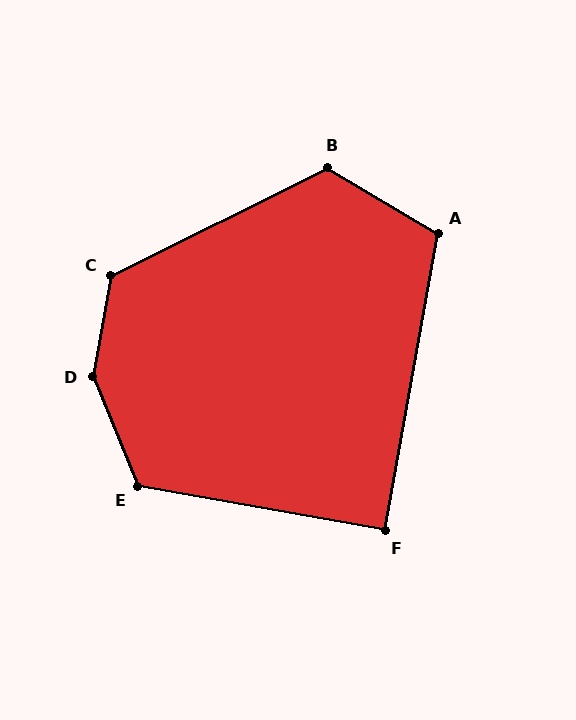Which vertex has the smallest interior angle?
F, at approximately 90 degrees.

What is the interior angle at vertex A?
Approximately 111 degrees (obtuse).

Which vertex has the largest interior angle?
D, at approximately 147 degrees.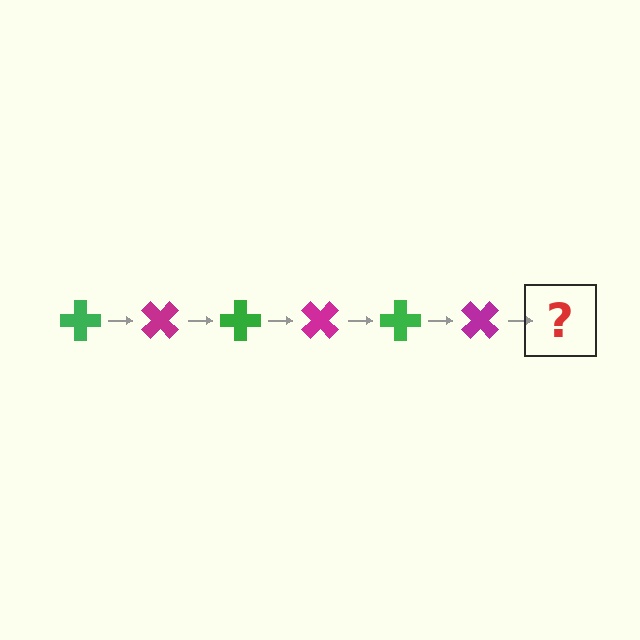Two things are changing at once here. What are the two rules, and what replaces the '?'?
The two rules are that it rotates 45 degrees each step and the color cycles through green and magenta. The '?' should be a green cross, rotated 270 degrees from the start.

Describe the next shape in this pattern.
It should be a green cross, rotated 270 degrees from the start.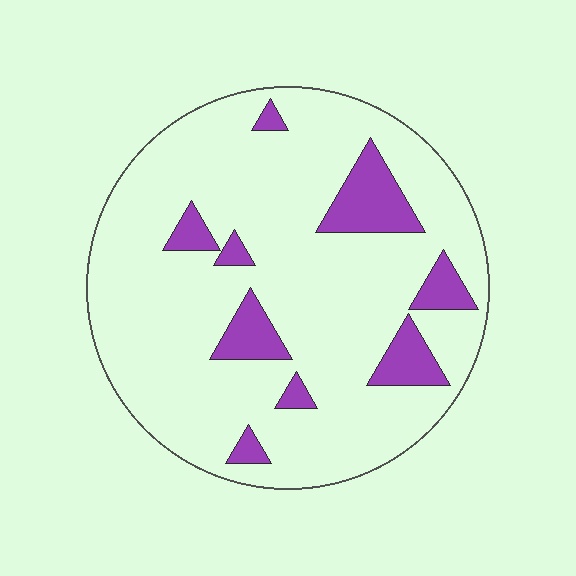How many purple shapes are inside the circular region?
9.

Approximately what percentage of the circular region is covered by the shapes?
Approximately 15%.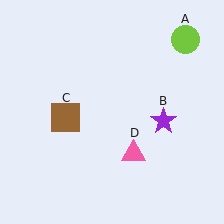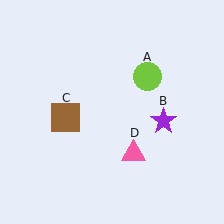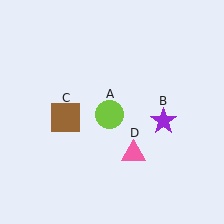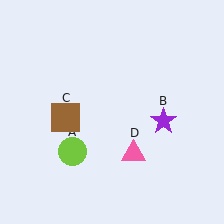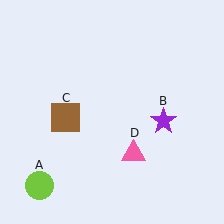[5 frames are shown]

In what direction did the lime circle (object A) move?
The lime circle (object A) moved down and to the left.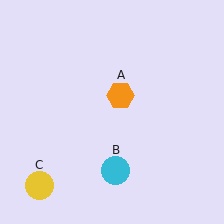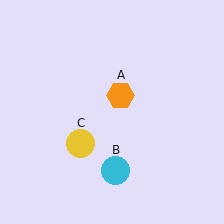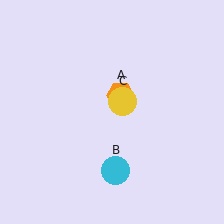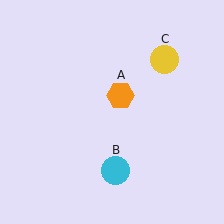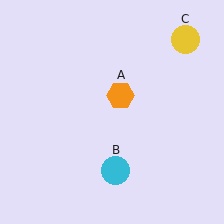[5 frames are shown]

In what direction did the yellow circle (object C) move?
The yellow circle (object C) moved up and to the right.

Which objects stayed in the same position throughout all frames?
Orange hexagon (object A) and cyan circle (object B) remained stationary.